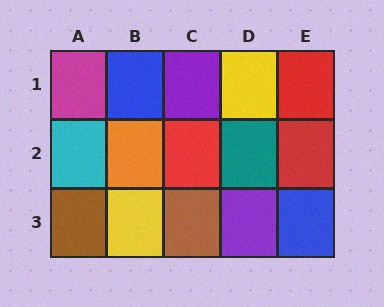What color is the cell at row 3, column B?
Yellow.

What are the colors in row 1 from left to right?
Magenta, blue, purple, yellow, red.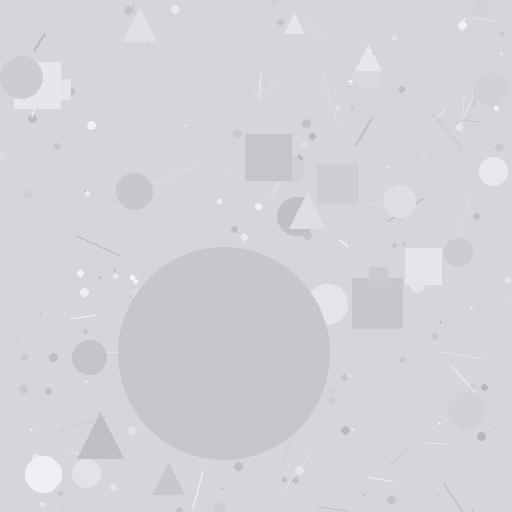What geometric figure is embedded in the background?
A circle is embedded in the background.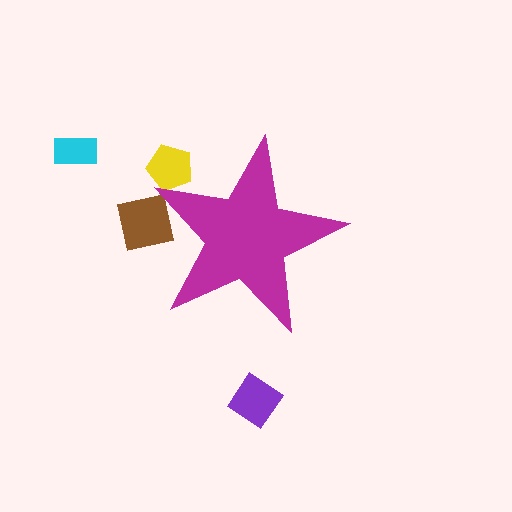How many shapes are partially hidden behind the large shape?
2 shapes are partially hidden.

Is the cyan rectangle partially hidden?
No, the cyan rectangle is fully visible.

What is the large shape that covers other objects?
A magenta star.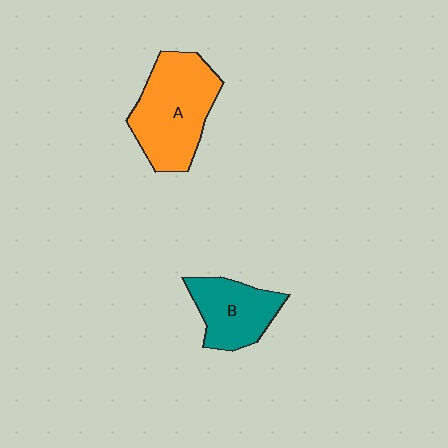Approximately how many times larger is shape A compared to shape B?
Approximately 1.5 times.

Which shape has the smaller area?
Shape B (teal).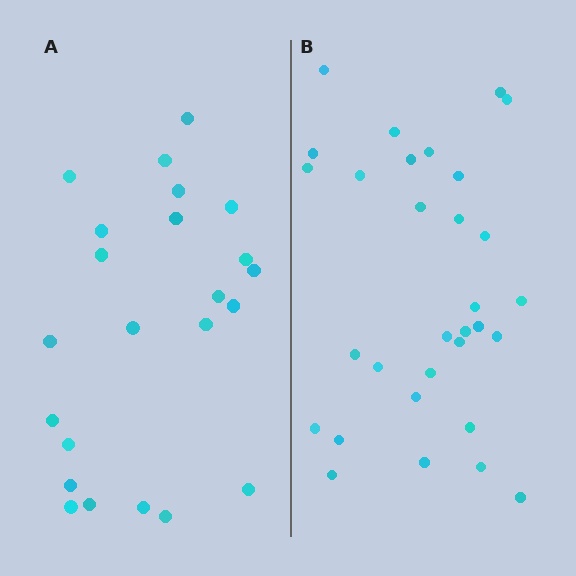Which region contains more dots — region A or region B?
Region B (the right region) has more dots.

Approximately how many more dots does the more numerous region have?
Region B has roughly 8 or so more dots than region A.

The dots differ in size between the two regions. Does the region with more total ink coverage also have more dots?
No. Region A has more total ink coverage because its dots are larger, but region B actually contains more individual dots. Total area can be misleading — the number of items is what matters here.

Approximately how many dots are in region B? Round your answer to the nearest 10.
About 30 dots. (The exact count is 31, which rounds to 30.)